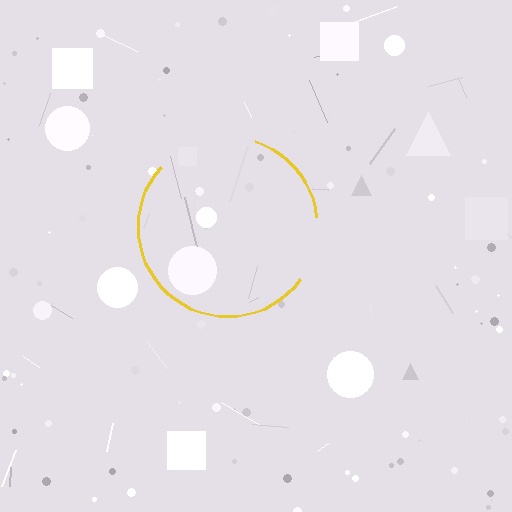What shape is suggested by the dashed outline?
The dashed outline suggests a circle.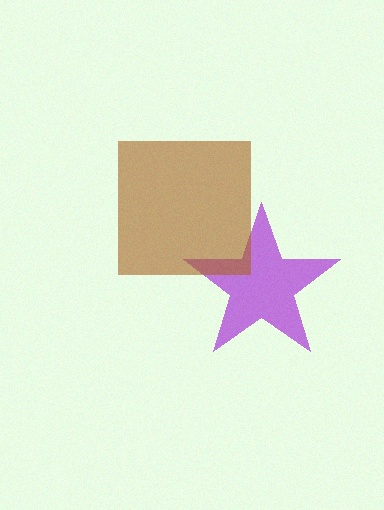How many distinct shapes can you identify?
There are 2 distinct shapes: a purple star, a brown square.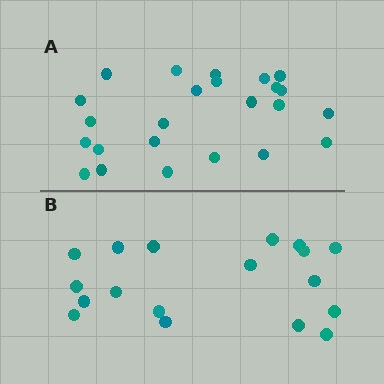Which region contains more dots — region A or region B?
Region A (the top region) has more dots.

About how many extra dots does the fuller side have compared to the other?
Region A has about 6 more dots than region B.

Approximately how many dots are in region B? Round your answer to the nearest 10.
About 20 dots. (The exact count is 18, which rounds to 20.)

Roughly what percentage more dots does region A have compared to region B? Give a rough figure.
About 35% more.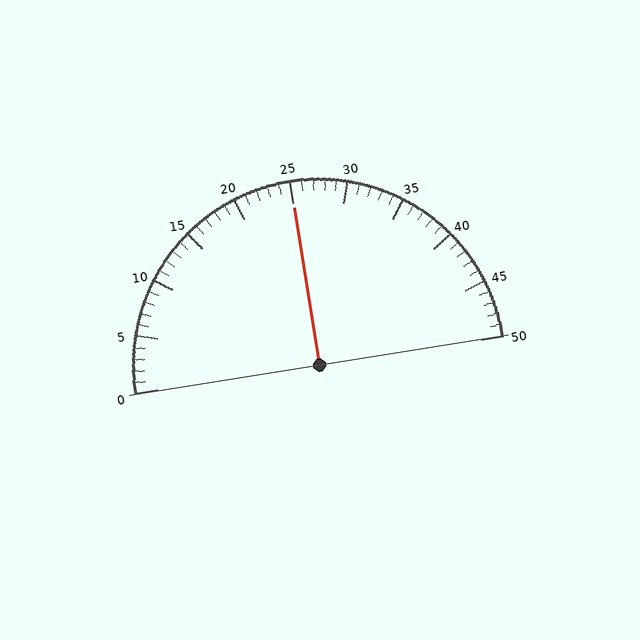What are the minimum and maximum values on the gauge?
The gauge ranges from 0 to 50.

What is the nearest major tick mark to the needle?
The nearest major tick mark is 25.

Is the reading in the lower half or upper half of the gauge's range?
The reading is in the upper half of the range (0 to 50).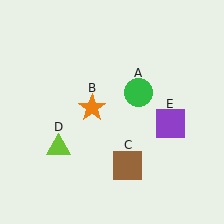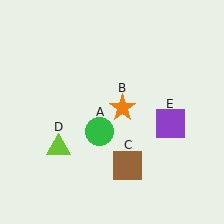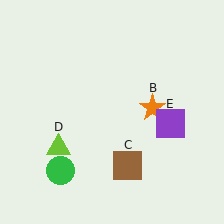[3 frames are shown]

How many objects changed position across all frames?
2 objects changed position: green circle (object A), orange star (object B).